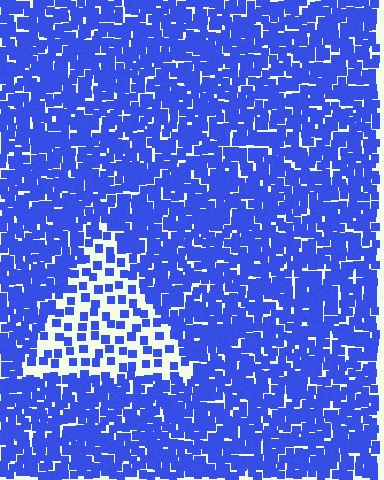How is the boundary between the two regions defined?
The boundary is defined by a change in element density (approximately 2.7x ratio). All elements are the same color, size, and shape.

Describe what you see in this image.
The image contains small blue elements arranged at two different densities. A triangle-shaped region is visible where the elements are less densely packed than the surrounding area.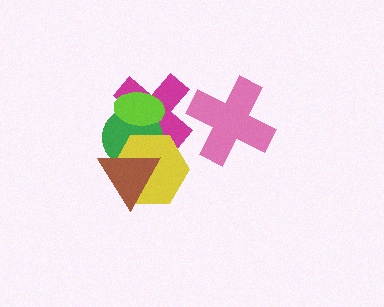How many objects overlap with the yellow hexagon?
3 objects overlap with the yellow hexagon.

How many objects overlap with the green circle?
4 objects overlap with the green circle.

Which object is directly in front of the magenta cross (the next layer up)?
The green circle is directly in front of the magenta cross.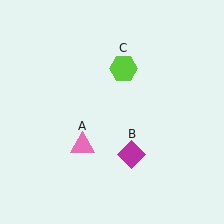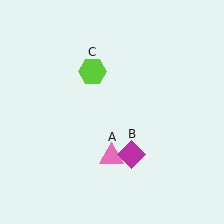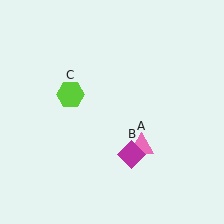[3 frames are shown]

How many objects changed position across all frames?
2 objects changed position: pink triangle (object A), lime hexagon (object C).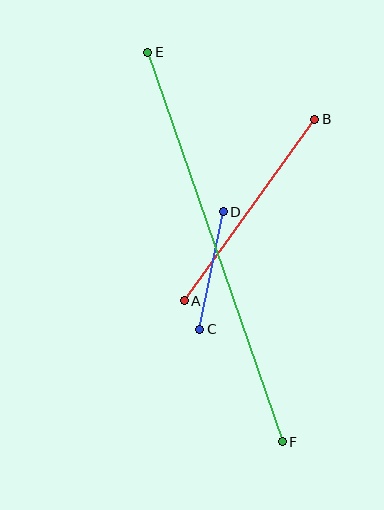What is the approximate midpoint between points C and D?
The midpoint is at approximately (212, 271) pixels.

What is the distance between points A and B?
The distance is approximately 223 pixels.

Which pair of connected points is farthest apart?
Points E and F are farthest apart.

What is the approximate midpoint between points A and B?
The midpoint is at approximately (249, 210) pixels.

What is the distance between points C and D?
The distance is approximately 120 pixels.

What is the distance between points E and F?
The distance is approximately 412 pixels.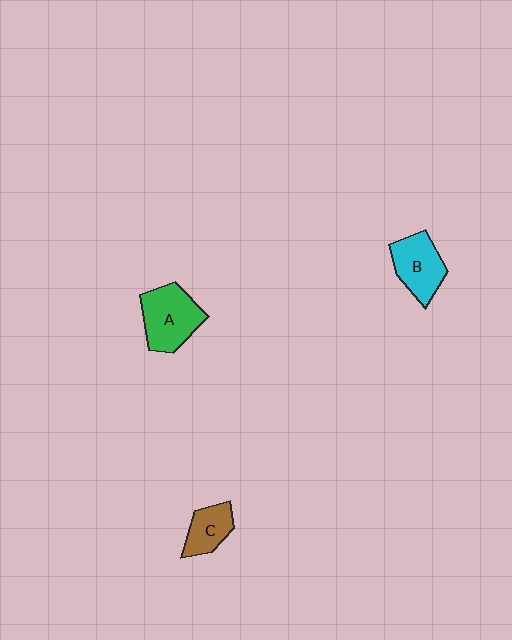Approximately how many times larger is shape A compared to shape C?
Approximately 1.7 times.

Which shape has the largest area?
Shape A (green).